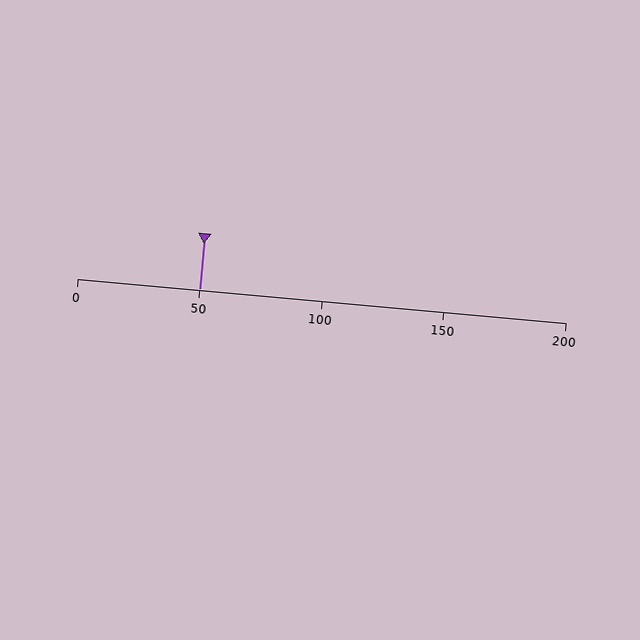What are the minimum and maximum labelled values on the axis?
The axis runs from 0 to 200.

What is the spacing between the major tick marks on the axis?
The major ticks are spaced 50 apart.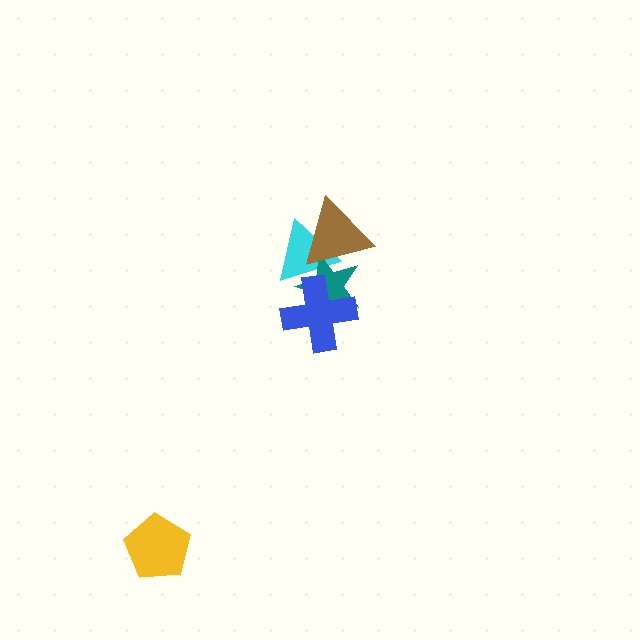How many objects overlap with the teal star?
3 objects overlap with the teal star.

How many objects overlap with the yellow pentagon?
0 objects overlap with the yellow pentagon.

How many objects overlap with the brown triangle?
2 objects overlap with the brown triangle.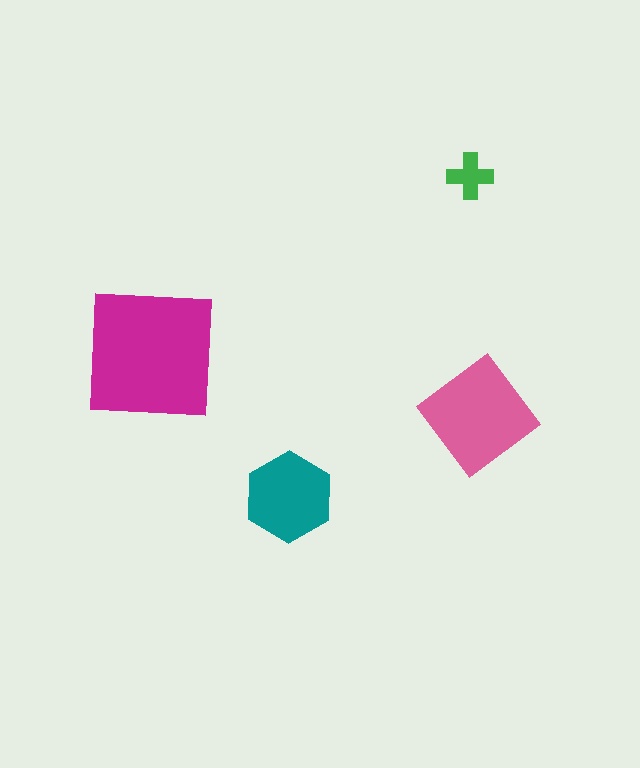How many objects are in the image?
There are 4 objects in the image.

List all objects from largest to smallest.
The magenta square, the pink diamond, the teal hexagon, the green cross.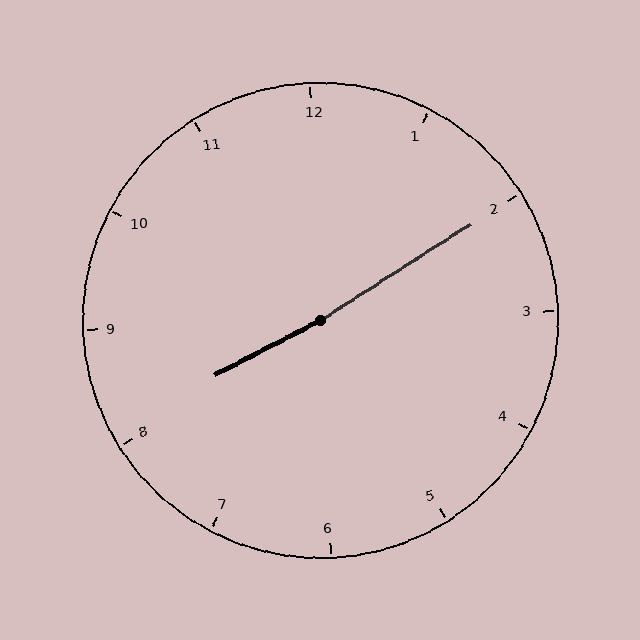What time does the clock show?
8:10.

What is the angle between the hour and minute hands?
Approximately 175 degrees.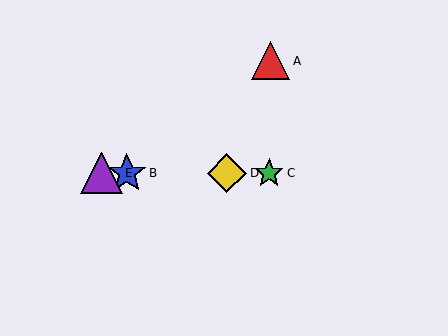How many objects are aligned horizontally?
4 objects (B, C, D, E) are aligned horizontally.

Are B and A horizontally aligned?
No, B is at y≈173 and A is at y≈61.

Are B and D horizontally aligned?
Yes, both are at y≈173.